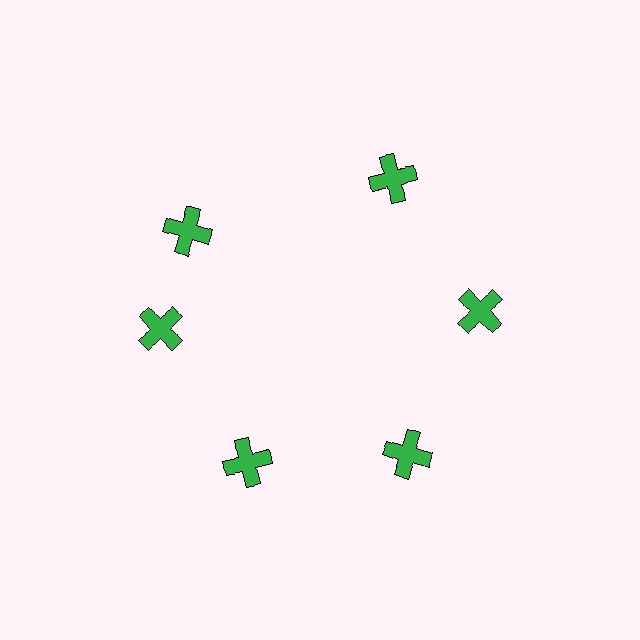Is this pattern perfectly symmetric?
No. The 6 green crosses are arranged in a ring, but one element near the 11 o'clock position is rotated out of alignment along the ring, breaking the 6-fold rotational symmetry.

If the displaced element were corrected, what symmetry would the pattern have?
It would have 6-fold rotational symmetry — the pattern would map onto itself every 60 degrees.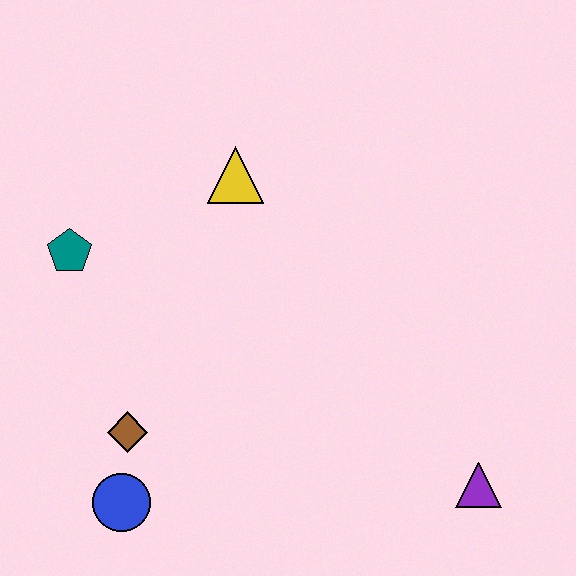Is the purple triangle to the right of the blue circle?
Yes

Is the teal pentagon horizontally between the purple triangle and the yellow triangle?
No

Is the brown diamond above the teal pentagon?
No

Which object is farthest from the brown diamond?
The purple triangle is farthest from the brown diamond.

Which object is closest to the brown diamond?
The blue circle is closest to the brown diamond.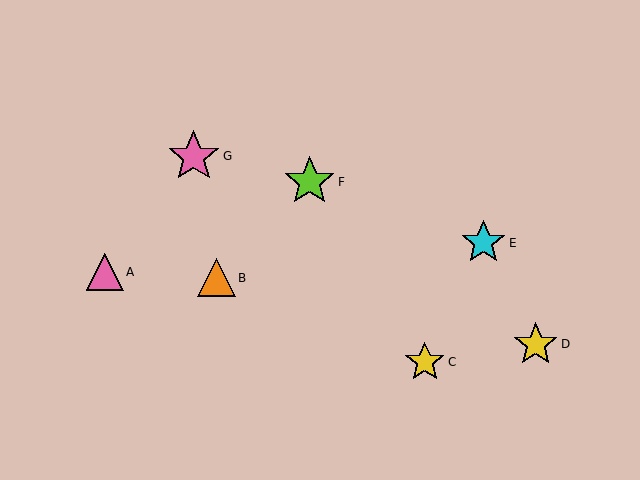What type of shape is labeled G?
Shape G is a pink star.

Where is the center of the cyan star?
The center of the cyan star is at (483, 243).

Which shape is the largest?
The pink star (labeled G) is the largest.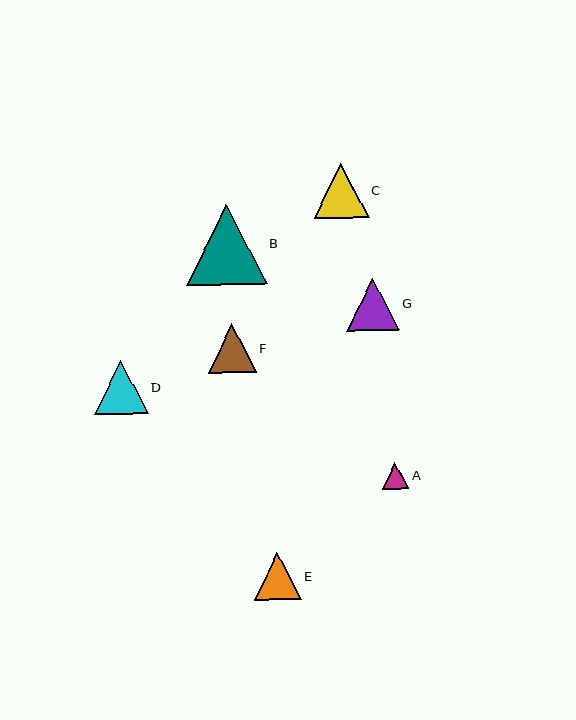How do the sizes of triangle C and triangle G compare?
Triangle C and triangle G are approximately the same size.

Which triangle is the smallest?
Triangle A is the smallest with a size of approximately 26 pixels.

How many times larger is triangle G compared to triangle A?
Triangle G is approximately 2.0 times the size of triangle A.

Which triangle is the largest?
Triangle B is the largest with a size of approximately 80 pixels.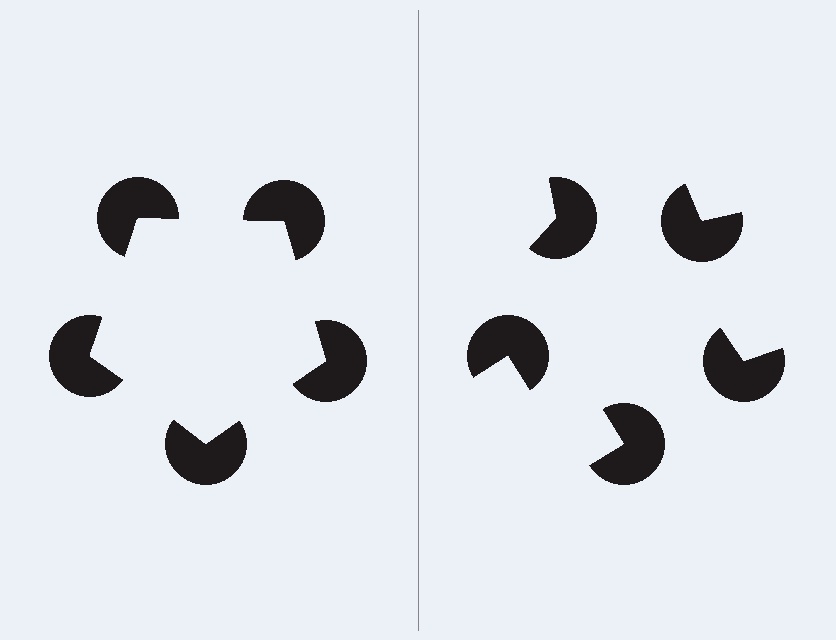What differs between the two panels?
The pac-man discs are positioned identically on both sides; only the wedge orientations differ. On the left they align to a pentagon; on the right they are misaligned.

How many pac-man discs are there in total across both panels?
10 — 5 on each side.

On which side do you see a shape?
An illusory pentagon appears on the left side. On the right side the wedge cuts are rotated, so no coherent shape forms.